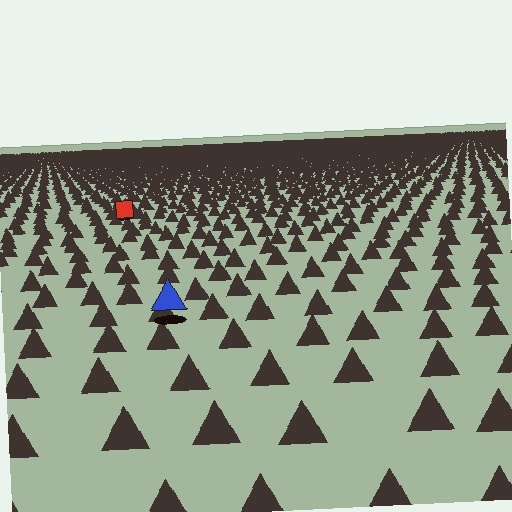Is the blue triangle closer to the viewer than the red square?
Yes. The blue triangle is closer — you can tell from the texture gradient: the ground texture is coarser near it.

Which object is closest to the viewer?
The blue triangle is closest. The texture marks near it are larger and more spread out.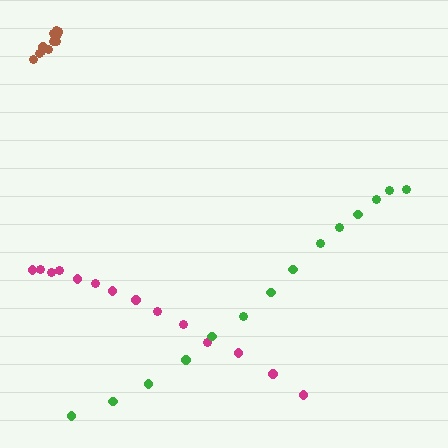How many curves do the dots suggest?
There are 3 distinct paths.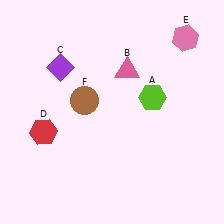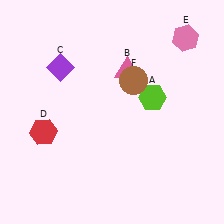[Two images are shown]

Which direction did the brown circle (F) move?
The brown circle (F) moved right.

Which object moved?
The brown circle (F) moved right.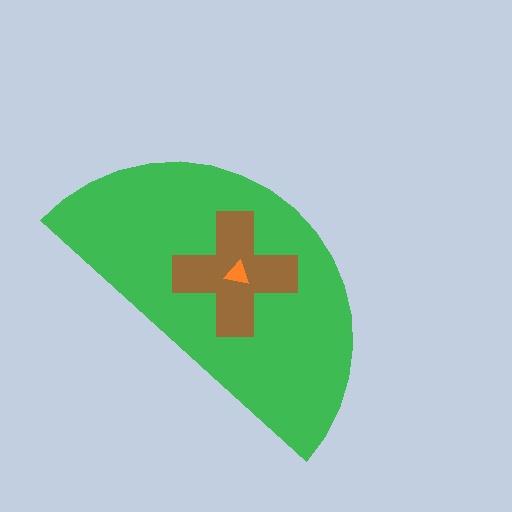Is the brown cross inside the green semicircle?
Yes.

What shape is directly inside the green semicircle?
The brown cross.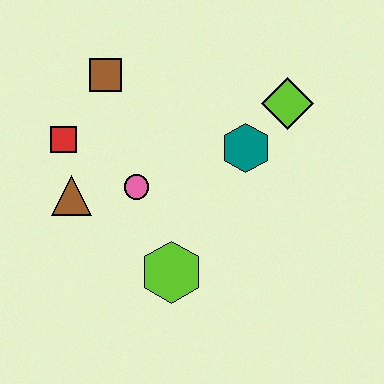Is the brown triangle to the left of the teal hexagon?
Yes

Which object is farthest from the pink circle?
The lime diamond is farthest from the pink circle.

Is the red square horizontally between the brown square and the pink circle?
No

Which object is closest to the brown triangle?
The red square is closest to the brown triangle.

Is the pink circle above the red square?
No